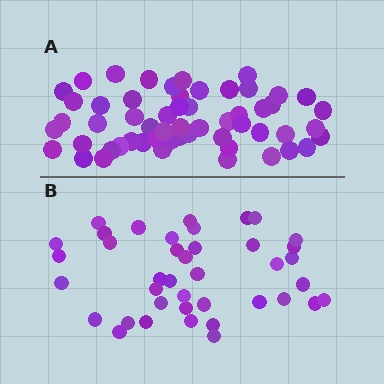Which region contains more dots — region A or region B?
Region A (the top region) has more dots.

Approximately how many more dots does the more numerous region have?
Region A has approximately 15 more dots than region B.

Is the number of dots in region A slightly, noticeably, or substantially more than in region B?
Region A has noticeably more, but not dramatically so. The ratio is roughly 1.4 to 1.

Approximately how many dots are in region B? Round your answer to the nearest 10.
About 40 dots.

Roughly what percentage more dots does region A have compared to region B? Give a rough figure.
About 40% more.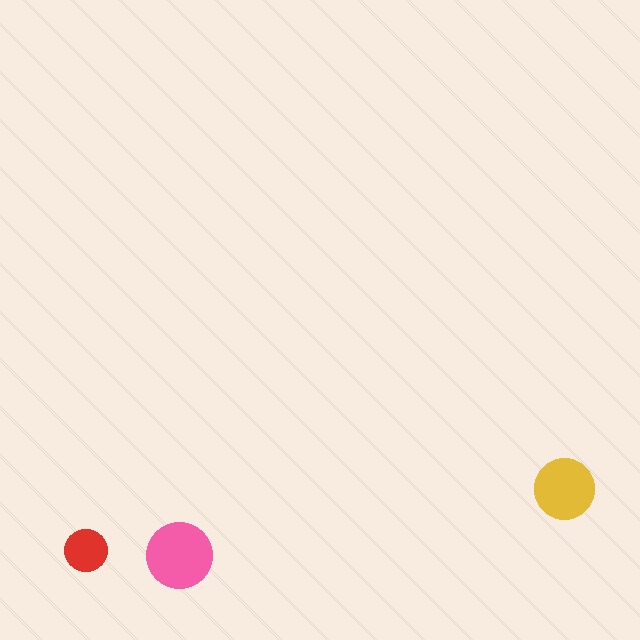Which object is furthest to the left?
The red circle is leftmost.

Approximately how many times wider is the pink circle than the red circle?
About 1.5 times wider.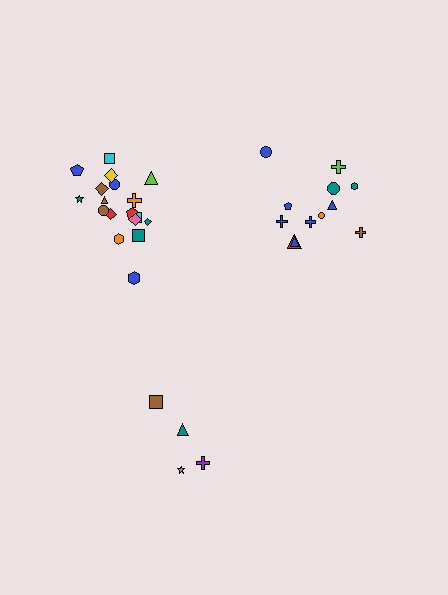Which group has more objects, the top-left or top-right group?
The top-left group.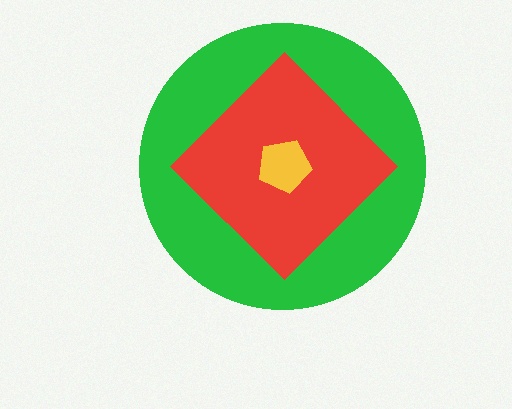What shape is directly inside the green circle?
The red diamond.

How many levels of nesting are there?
3.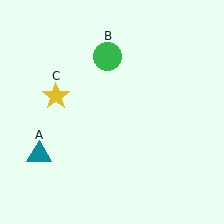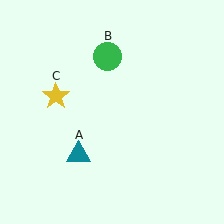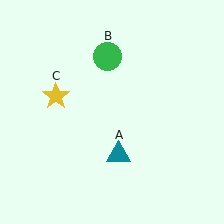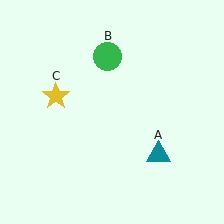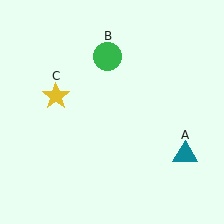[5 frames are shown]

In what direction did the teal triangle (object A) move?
The teal triangle (object A) moved right.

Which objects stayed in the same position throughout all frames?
Green circle (object B) and yellow star (object C) remained stationary.